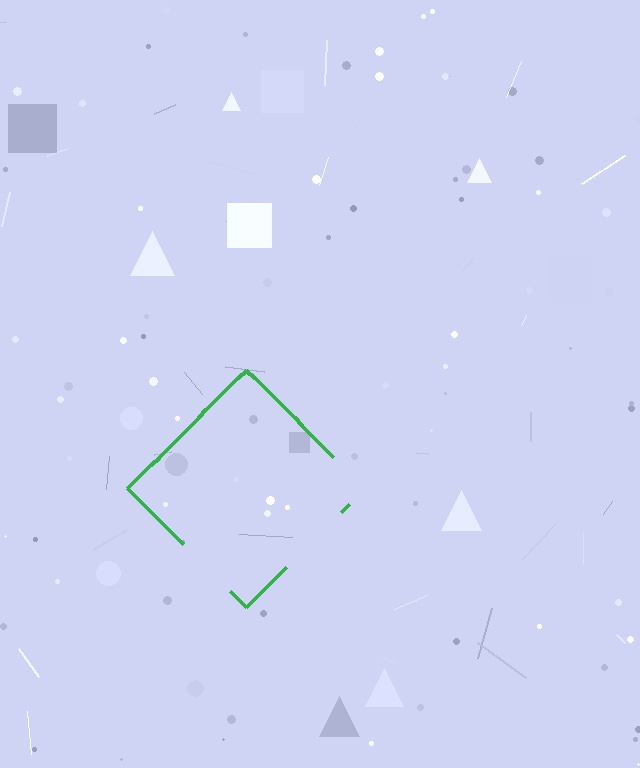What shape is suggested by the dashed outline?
The dashed outline suggests a diamond.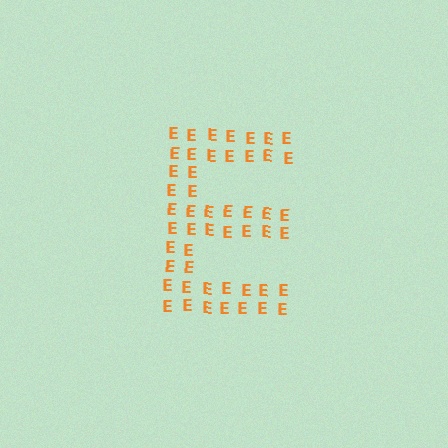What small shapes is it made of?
It is made of small letter E's.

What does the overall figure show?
The overall figure shows the letter E.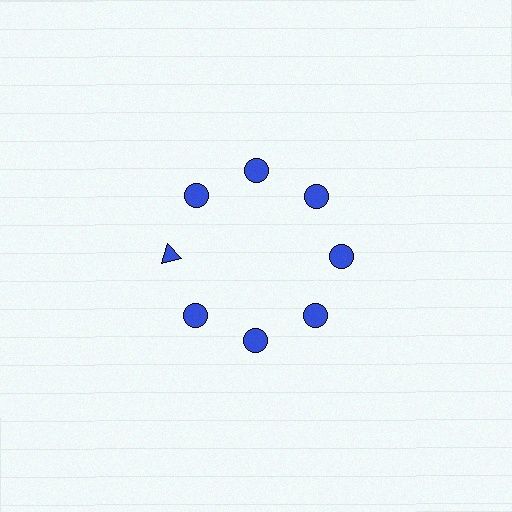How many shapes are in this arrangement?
There are 8 shapes arranged in a ring pattern.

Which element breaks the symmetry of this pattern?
The blue triangle at roughly the 9 o'clock position breaks the symmetry. All other shapes are blue circles.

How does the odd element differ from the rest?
It has a different shape: triangle instead of circle.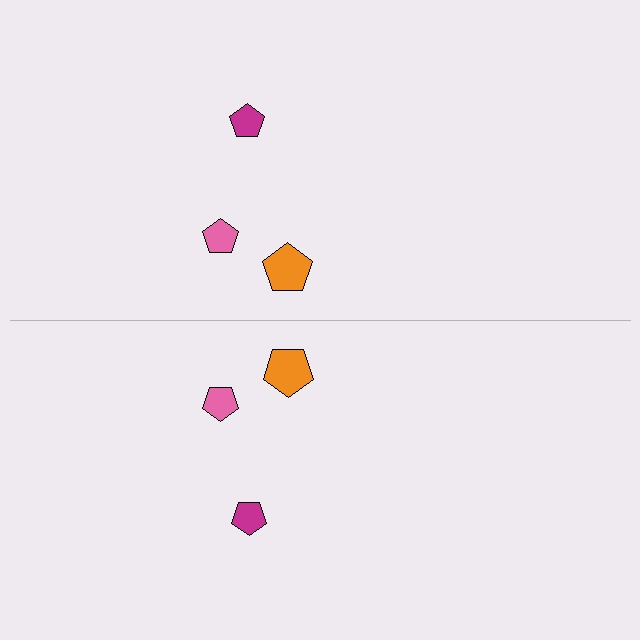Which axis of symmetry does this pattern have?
The pattern has a horizontal axis of symmetry running through the center of the image.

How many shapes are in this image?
There are 6 shapes in this image.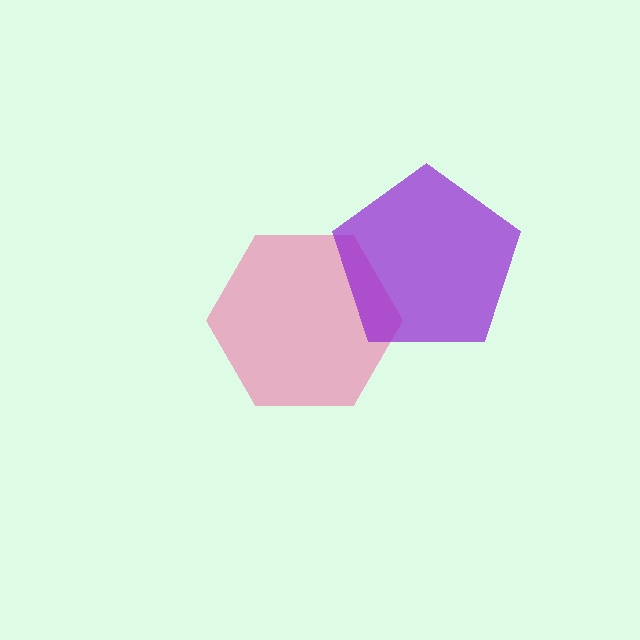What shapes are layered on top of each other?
The layered shapes are: a pink hexagon, a purple pentagon.